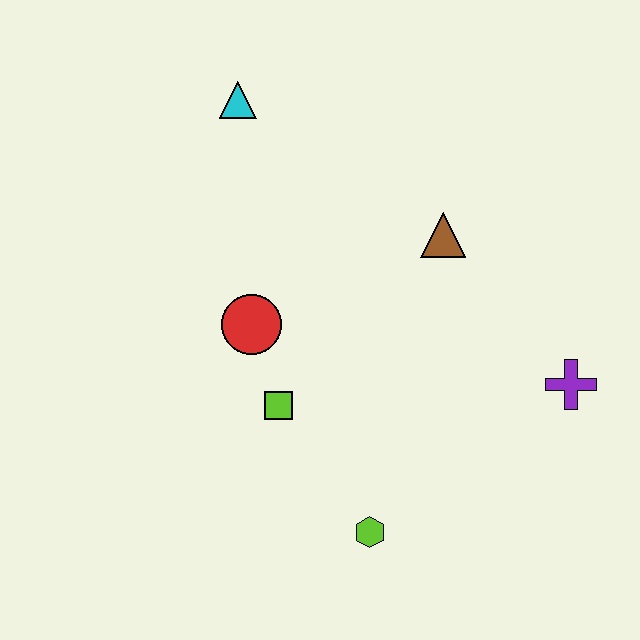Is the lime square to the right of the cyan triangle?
Yes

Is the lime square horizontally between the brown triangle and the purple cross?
No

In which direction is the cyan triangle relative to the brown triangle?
The cyan triangle is to the left of the brown triangle.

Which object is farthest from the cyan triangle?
The lime hexagon is farthest from the cyan triangle.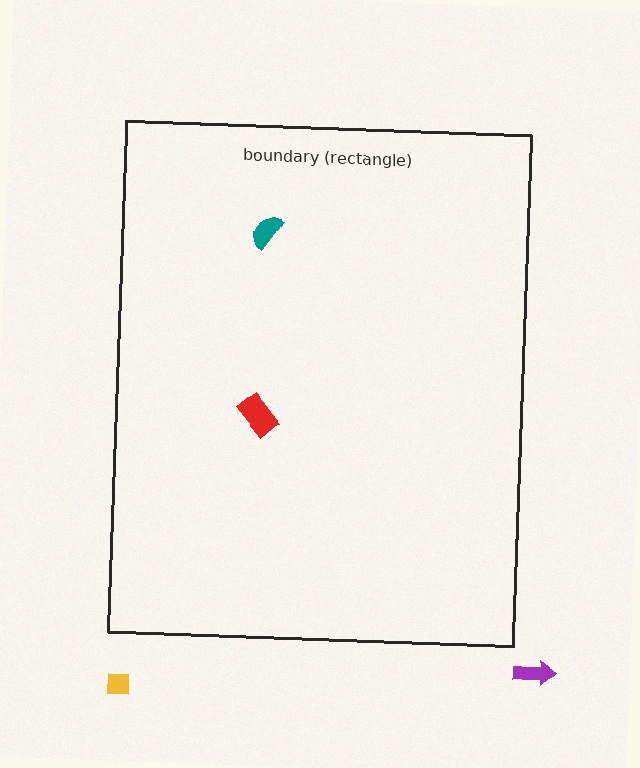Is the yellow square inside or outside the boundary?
Outside.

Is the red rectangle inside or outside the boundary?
Inside.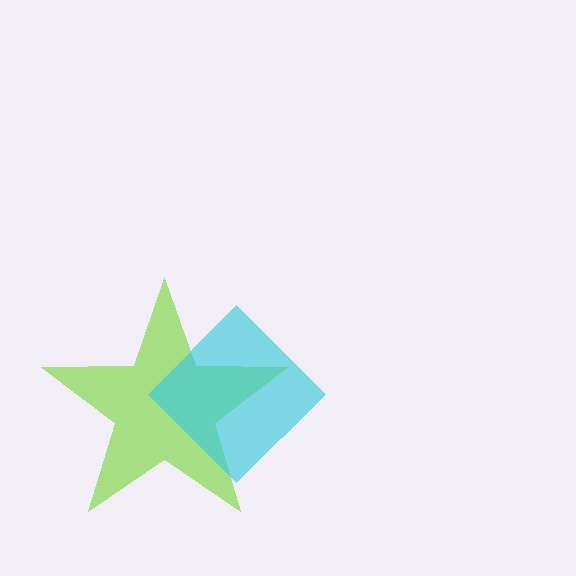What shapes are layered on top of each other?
The layered shapes are: a lime star, a cyan diamond.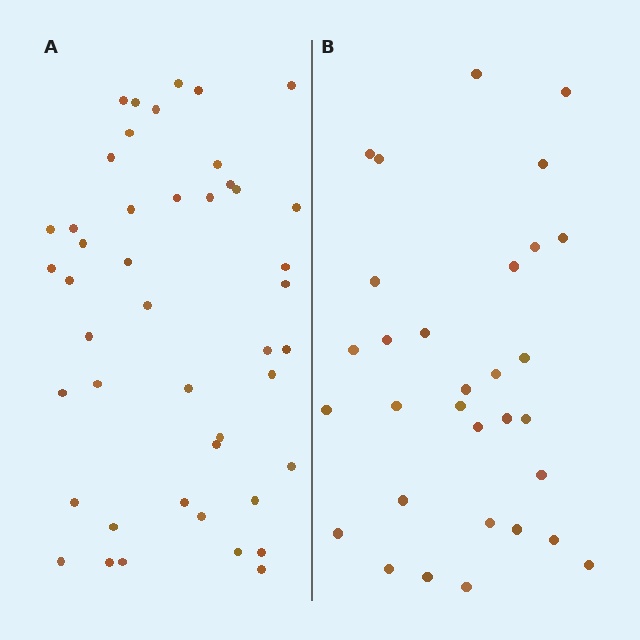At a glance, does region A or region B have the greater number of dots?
Region A (the left region) has more dots.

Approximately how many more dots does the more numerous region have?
Region A has approximately 15 more dots than region B.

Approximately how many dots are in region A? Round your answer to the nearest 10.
About 40 dots. (The exact count is 45, which rounds to 40.)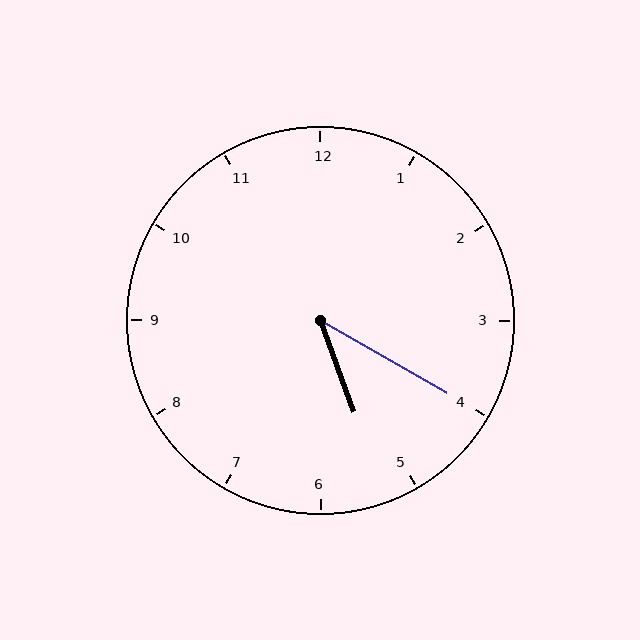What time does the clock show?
5:20.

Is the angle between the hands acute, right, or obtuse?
It is acute.